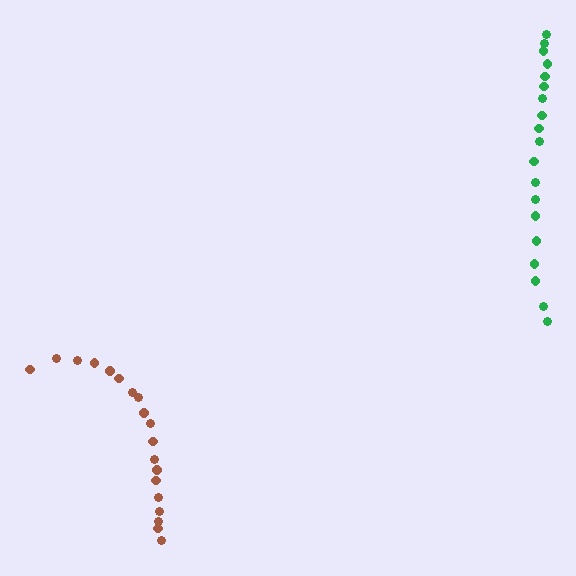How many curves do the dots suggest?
There are 2 distinct paths.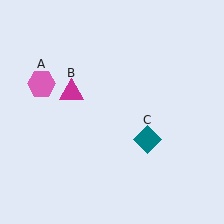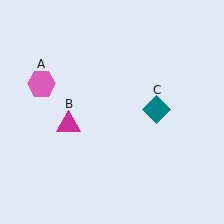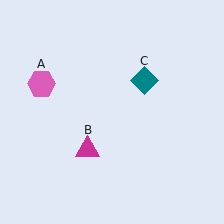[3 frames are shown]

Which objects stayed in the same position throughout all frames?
Pink hexagon (object A) remained stationary.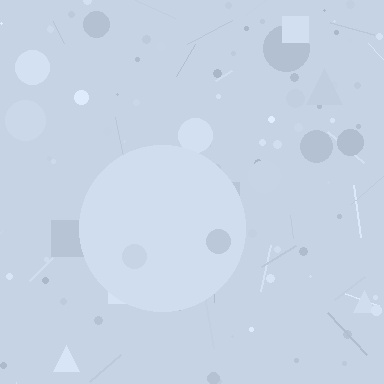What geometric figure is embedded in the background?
A circle is embedded in the background.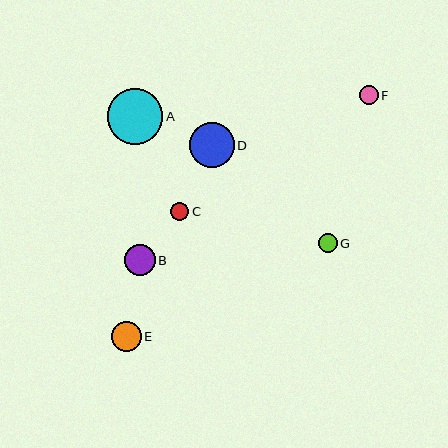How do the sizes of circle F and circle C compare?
Circle F and circle C are approximately the same size.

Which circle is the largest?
Circle A is the largest with a size of approximately 56 pixels.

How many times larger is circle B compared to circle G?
Circle B is approximately 1.6 times the size of circle G.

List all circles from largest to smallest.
From largest to smallest: A, D, B, E, F, G, C.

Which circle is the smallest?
Circle C is the smallest with a size of approximately 18 pixels.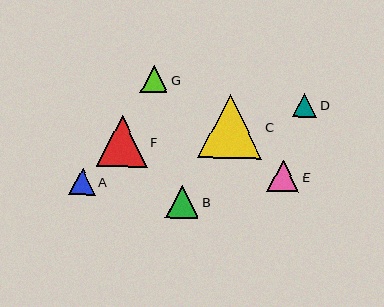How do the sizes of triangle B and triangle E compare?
Triangle B and triangle E are approximately the same size.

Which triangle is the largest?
Triangle C is the largest with a size of approximately 63 pixels.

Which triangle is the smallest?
Triangle D is the smallest with a size of approximately 24 pixels.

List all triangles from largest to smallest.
From largest to smallest: C, F, B, E, G, A, D.